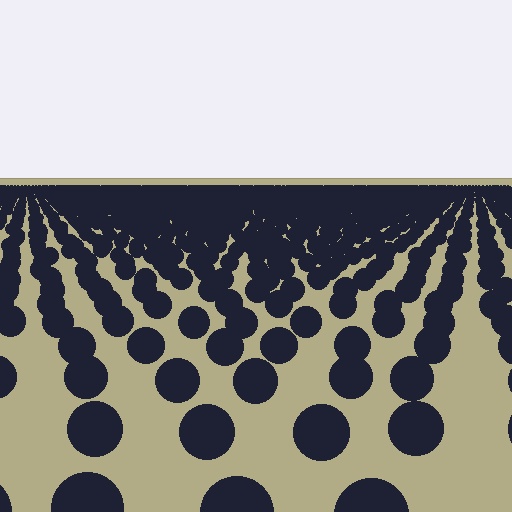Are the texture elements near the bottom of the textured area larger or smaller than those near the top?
Larger. Near the bottom, elements are closer to the viewer and appear at a bigger on-screen size.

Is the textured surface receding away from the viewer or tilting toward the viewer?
The surface is receding away from the viewer. Texture elements get smaller and denser toward the top.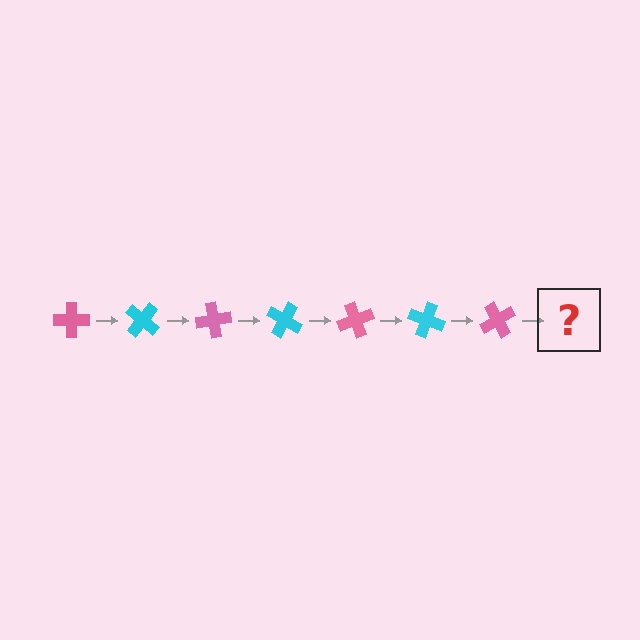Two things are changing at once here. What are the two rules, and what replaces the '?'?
The two rules are that it rotates 40 degrees each step and the color cycles through pink and cyan. The '?' should be a cyan cross, rotated 280 degrees from the start.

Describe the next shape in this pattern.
It should be a cyan cross, rotated 280 degrees from the start.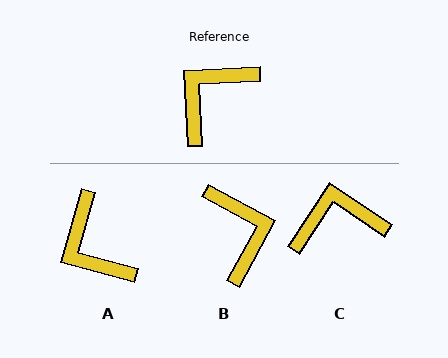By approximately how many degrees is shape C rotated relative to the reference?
Approximately 37 degrees clockwise.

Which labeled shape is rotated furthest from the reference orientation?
B, about 121 degrees away.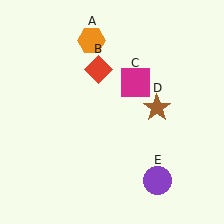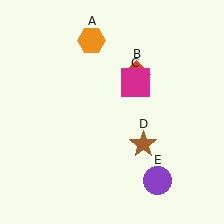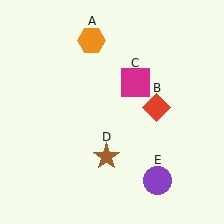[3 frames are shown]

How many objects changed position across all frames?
2 objects changed position: red diamond (object B), brown star (object D).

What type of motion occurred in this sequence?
The red diamond (object B), brown star (object D) rotated clockwise around the center of the scene.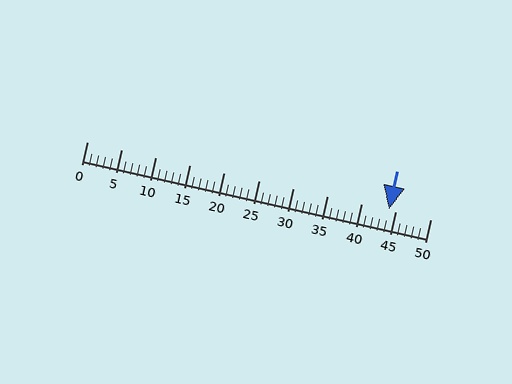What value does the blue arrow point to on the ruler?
The blue arrow points to approximately 44.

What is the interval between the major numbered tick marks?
The major tick marks are spaced 5 units apart.